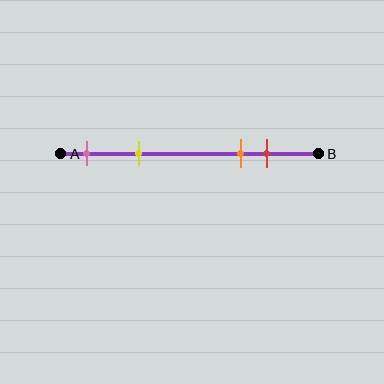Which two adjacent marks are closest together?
The orange and red marks are the closest adjacent pair.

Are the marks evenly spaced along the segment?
No, the marks are not evenly spaced.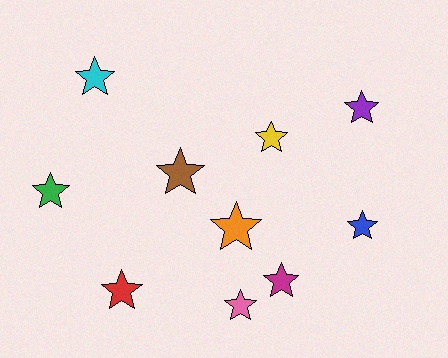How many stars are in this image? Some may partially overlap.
There are 10 stars.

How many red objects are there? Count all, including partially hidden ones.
There is 1 red object.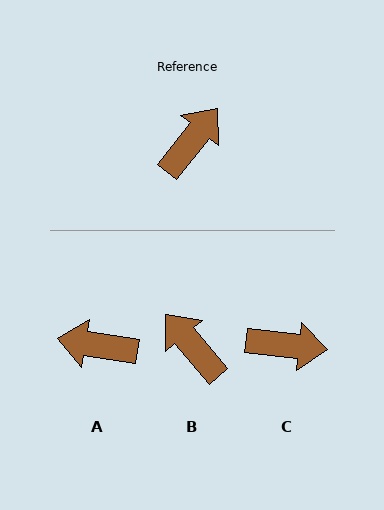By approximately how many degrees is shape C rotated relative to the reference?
Approximately 58 degrees clockwise.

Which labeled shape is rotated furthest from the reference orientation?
A, about 119 degrees away.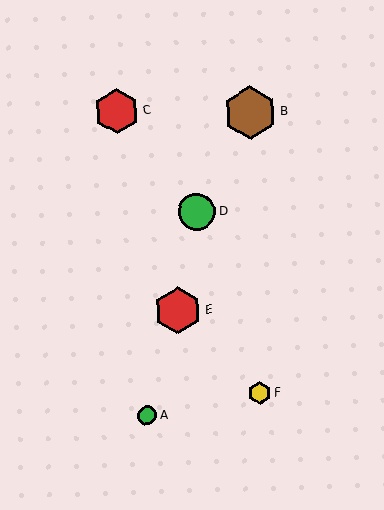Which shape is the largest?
The brown hexagon (labeled B) is the largest.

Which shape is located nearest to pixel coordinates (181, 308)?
The red hexagon (labeled E) at (178, 311) is nearest to that location.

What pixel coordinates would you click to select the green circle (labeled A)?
Click at (147, 416) to select the green circle A.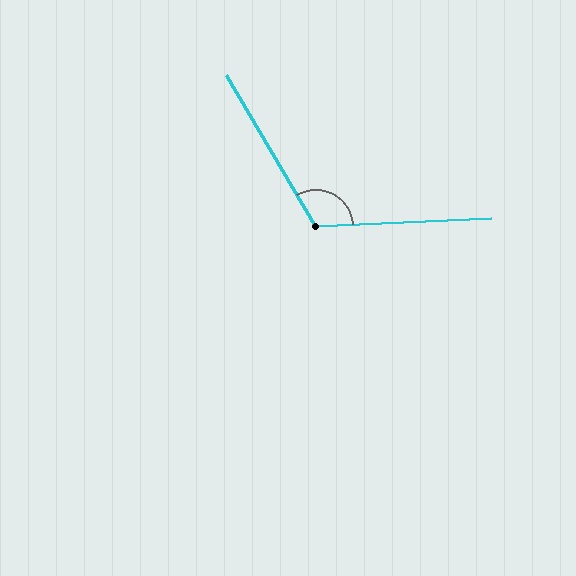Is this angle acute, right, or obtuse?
It is obtuse.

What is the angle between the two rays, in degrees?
Approximately 117 degrees.